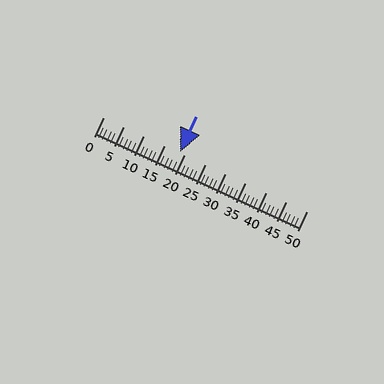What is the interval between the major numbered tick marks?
The major tick marks are spaced 5 units apart.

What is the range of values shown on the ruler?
The ruler shows values from 0 to 50.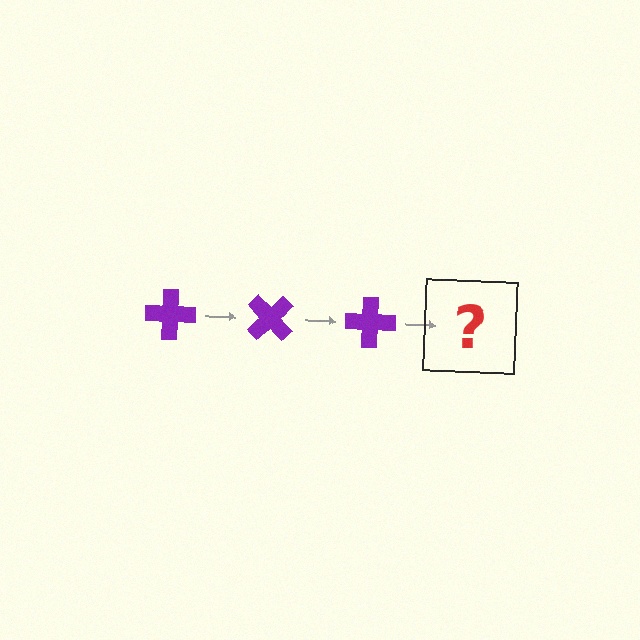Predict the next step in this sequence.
The next step is a purple cross rotated 135 degrees.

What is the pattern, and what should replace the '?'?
The pattern is that the cross rotates 45 degrees each step. The '?' should be a purple cross rotated 135 degrees.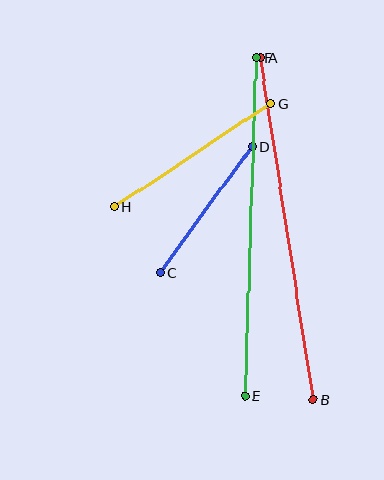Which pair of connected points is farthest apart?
Points A and B are farthest apart.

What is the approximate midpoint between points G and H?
The midpoint is at approximately (193, 155) pixels.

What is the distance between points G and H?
The distance is approximately 188 pixels.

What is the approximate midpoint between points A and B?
The midpoint is at approximately (287, 229) pixels.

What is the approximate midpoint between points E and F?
The midpoint is at approximately (251, 226) pixels.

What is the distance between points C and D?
The distance is approximately 156 pixels.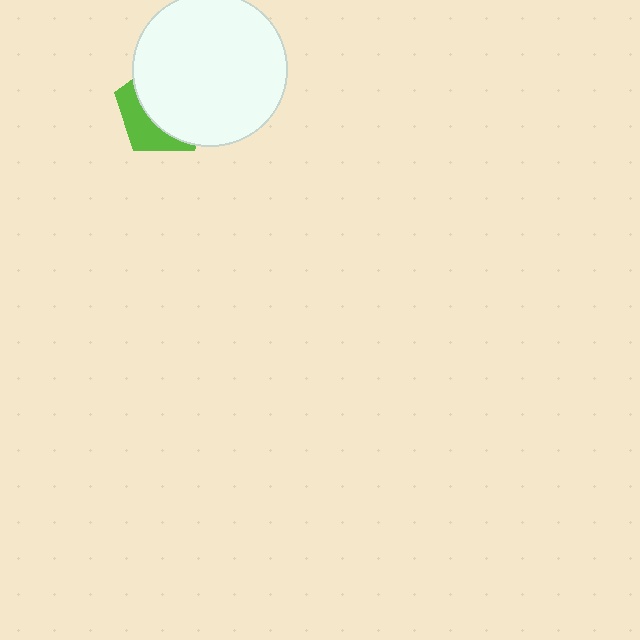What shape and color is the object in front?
The object in front is a white circle.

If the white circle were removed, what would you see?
You would see the complete lime pentagon.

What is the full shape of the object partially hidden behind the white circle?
The partially hidden object is a lime pentagon.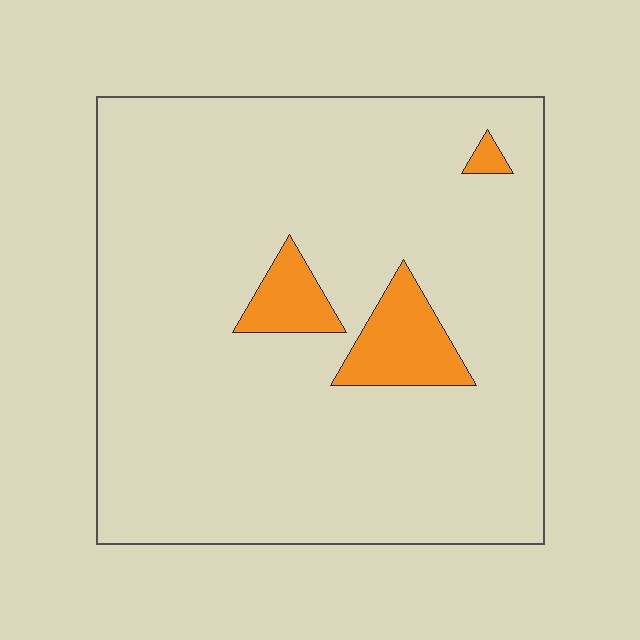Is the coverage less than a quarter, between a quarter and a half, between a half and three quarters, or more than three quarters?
Less than a quarter.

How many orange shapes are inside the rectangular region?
3.